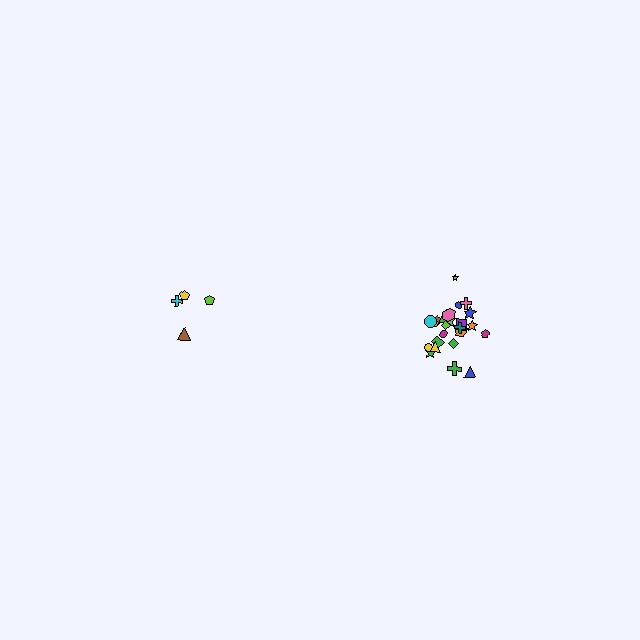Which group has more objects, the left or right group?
The right group.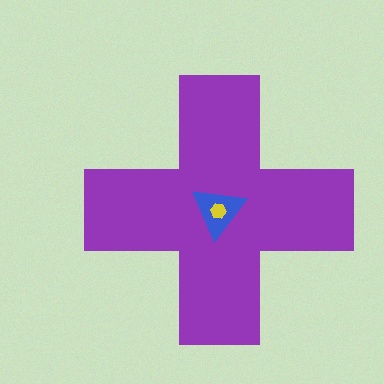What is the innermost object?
The yellow hexagon.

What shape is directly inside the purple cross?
The blue triangle.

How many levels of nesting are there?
3.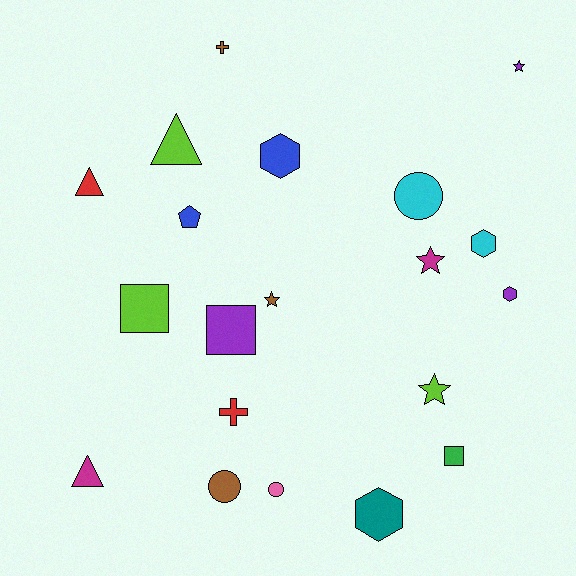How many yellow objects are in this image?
There are no yellow objects.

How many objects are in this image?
There are 20 objects.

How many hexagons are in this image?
There are 4 hexagons.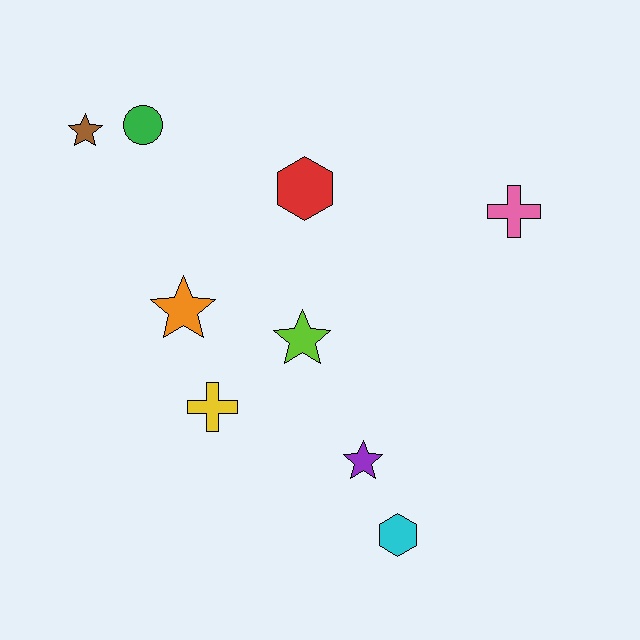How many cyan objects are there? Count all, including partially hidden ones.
There is 1 cyan object.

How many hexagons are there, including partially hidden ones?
There are 2 hexagons.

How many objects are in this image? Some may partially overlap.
There are 9 objects.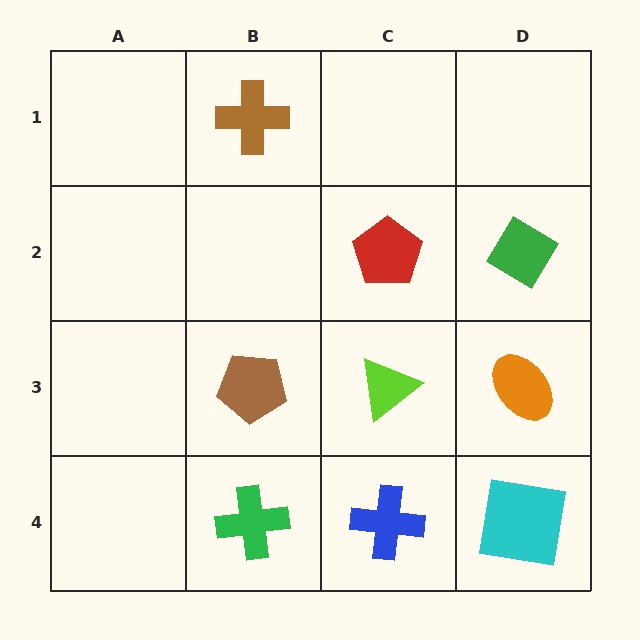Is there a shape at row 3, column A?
No, that cell is empty.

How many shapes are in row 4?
3 shapes.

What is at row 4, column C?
A blue cross.